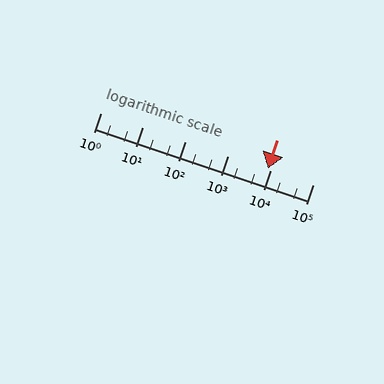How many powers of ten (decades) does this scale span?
The scale spans 5 decades, from 1 to 100000.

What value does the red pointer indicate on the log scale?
The pointer indicates approximately 8800.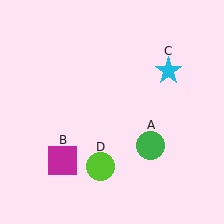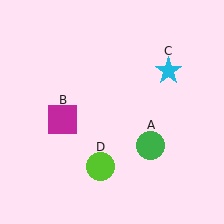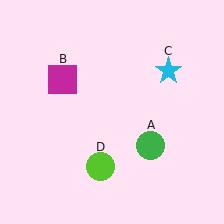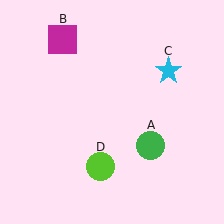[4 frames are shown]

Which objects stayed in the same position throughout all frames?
Green circle (object A) and cyan star (object C) and lime circle (object D) remained stationary.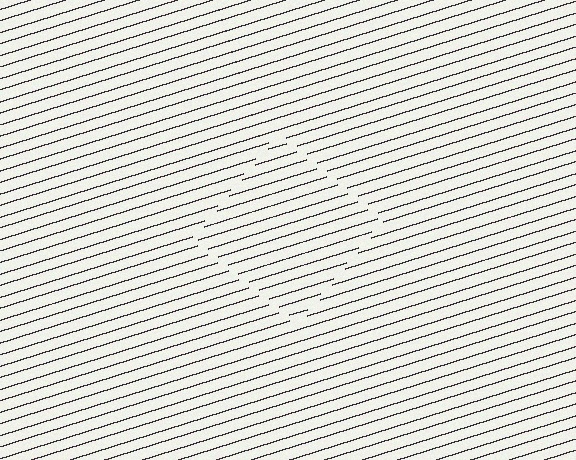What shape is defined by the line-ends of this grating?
An illusory square. The interior of the shape contains the same grating, shifted by half a period — the contour is defined by the phase discontinuity where line-ends from the inner and outer gratings abut.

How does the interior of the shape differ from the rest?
The interior of the shape contains the same grating, shifted by half a period — the contour is defined by the phase discontinuity where line-ends from the inner and outer gratings abut.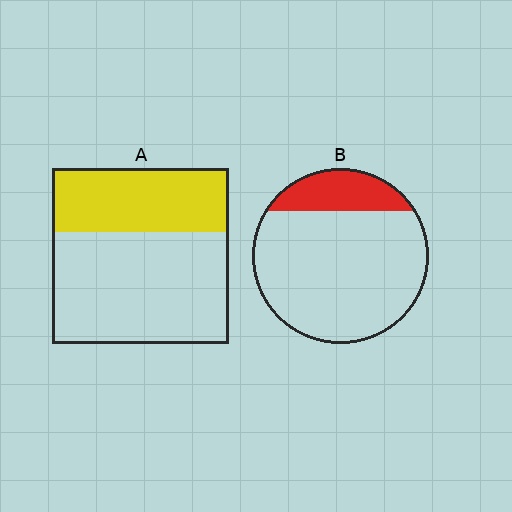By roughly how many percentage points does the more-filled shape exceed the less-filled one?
By roughly 15 percentage points (A over B).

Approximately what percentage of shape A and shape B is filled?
A is approximately 35% and B is approximately 20%.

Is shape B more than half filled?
No.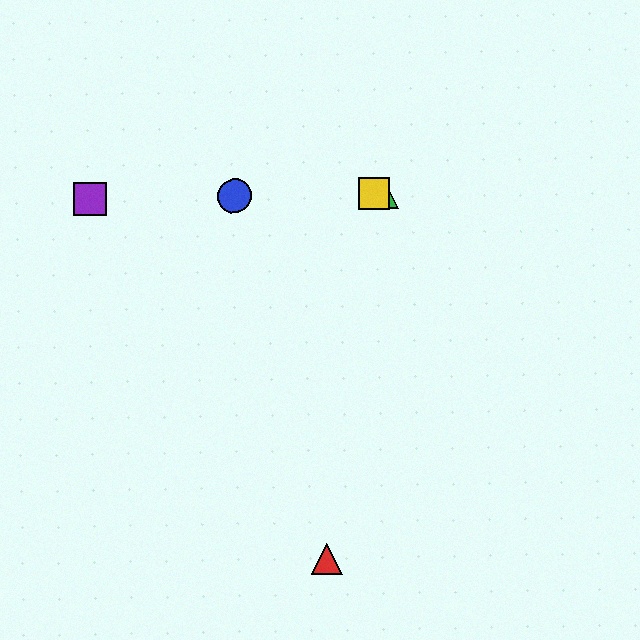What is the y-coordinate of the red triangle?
The red triangle is at y≈559.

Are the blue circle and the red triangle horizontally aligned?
No, the blue circle is at y≈196 and the red triangle is at y≈559.